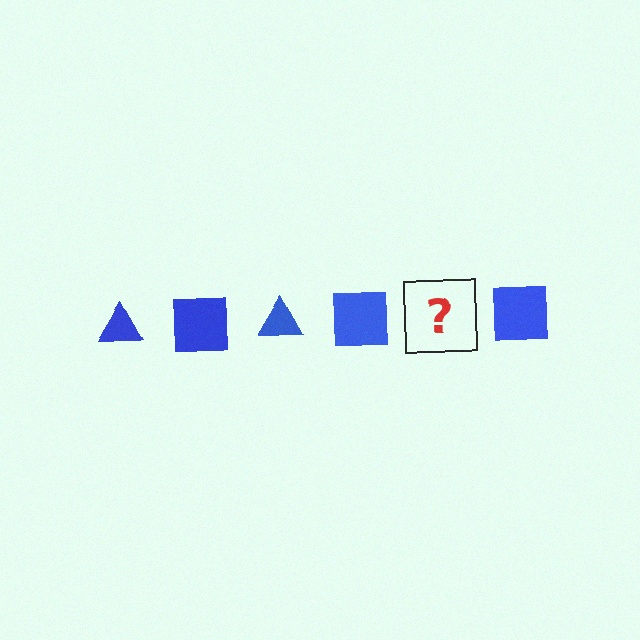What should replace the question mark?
The question mark should be replaced with a blue triangle.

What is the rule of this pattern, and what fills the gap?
The rule is that the pattern cycles through triangle, square shapes in blue. The gap should be filled with a blue triangle.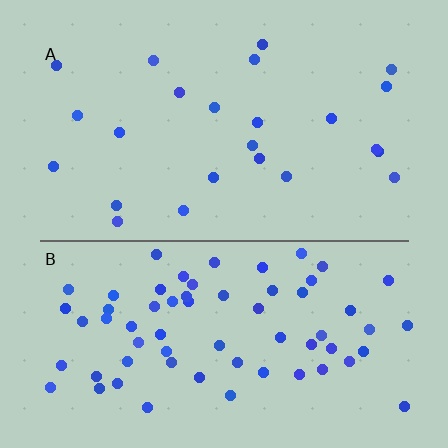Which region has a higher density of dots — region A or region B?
B (the bottom).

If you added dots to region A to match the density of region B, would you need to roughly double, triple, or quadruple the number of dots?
Approximately triple.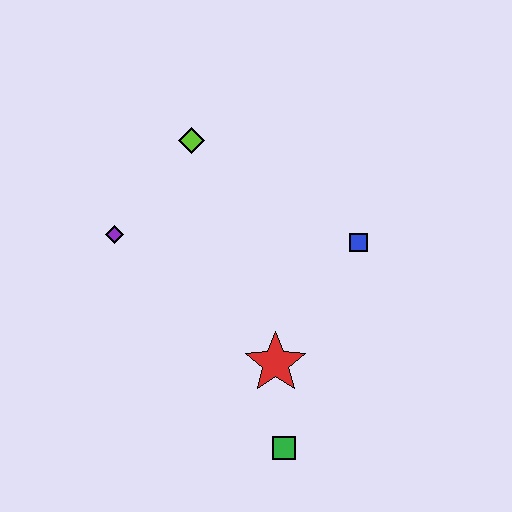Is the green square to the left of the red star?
No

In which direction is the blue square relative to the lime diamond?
The blue square is to the right of the lime diamond.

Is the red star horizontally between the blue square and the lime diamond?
Yes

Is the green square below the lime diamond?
Yes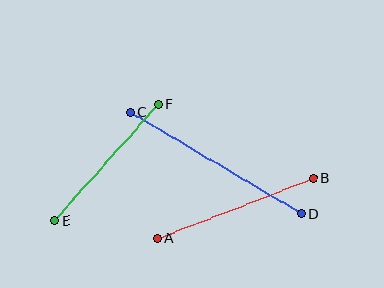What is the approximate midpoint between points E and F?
The midpoint is at approximately (106, 162) pixels.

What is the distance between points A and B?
The distance is approximately 168 pixels.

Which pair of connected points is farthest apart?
Points C and D are farthest apart.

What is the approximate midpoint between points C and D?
The midpoint is at approximately (216, 163) pixels.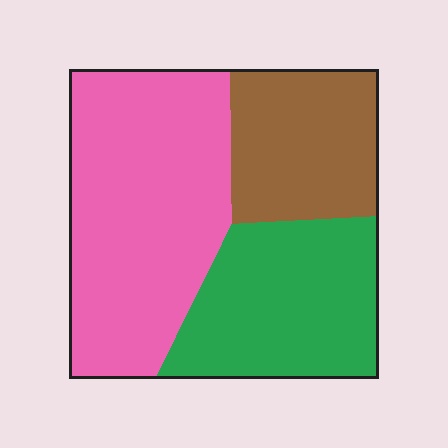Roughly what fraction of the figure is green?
Green covers 31% of the figure.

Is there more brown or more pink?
Pink.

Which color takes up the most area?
Pink, at roughly 45%.